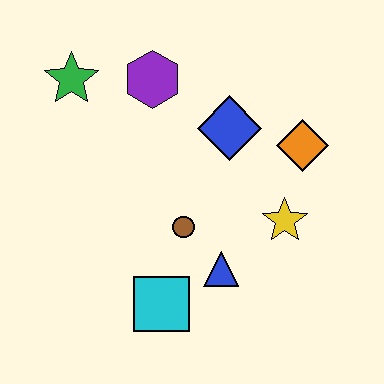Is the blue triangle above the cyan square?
Yes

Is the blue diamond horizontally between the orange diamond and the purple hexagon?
Yes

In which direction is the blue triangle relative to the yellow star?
The blue triangle is to the left of the yellow star.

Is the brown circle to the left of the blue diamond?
Yes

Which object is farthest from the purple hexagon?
The cyan square is farthest from the purple hexagon.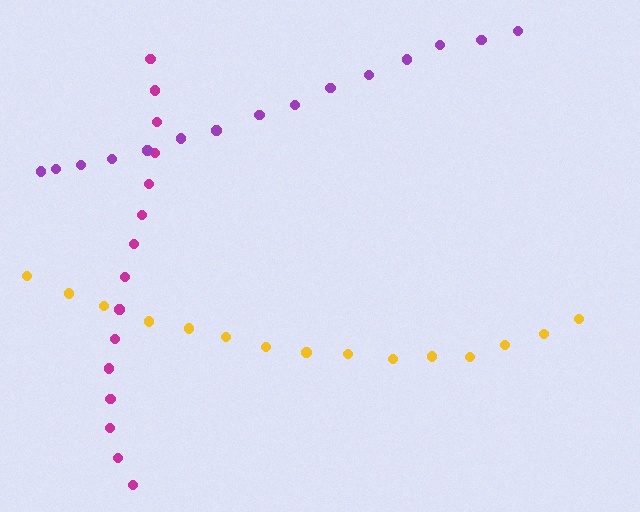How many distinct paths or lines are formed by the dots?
There are 3 distinct paths.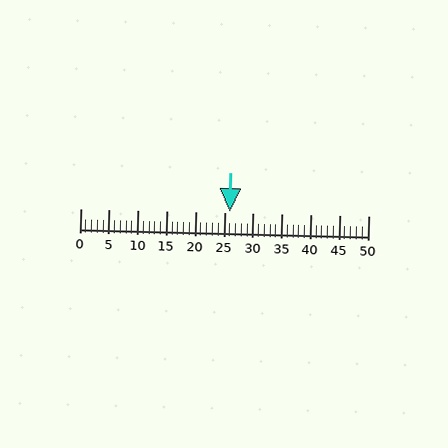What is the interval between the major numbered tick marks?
The major tick marks are spaced 5 units apart.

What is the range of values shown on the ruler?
The ruler shows values from 0 to 50.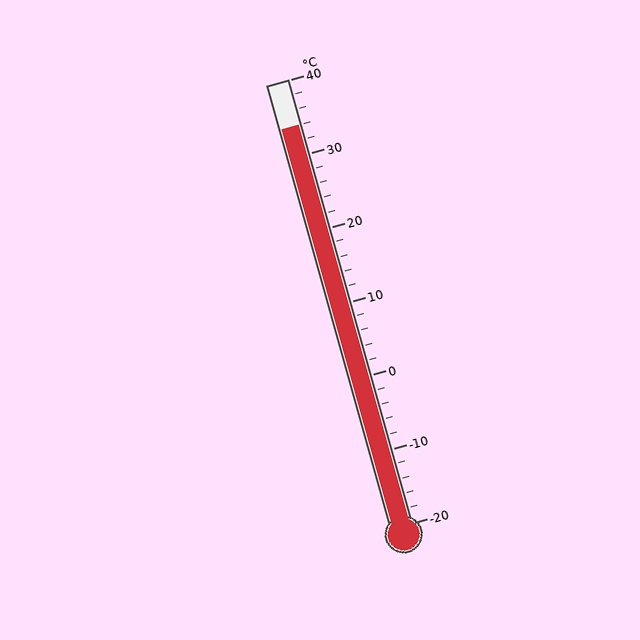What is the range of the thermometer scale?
The thermometer scale ranges from -20°C to 40°C.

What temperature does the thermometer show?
The thermometer shows approximately 34°C.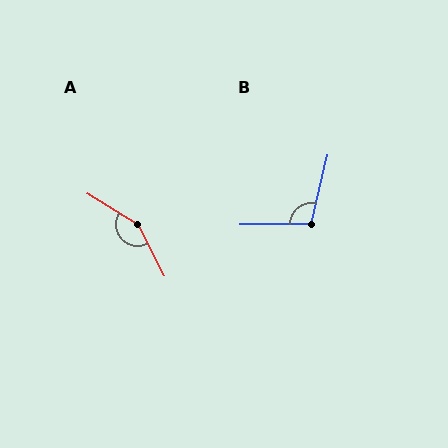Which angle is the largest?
A, at approximately 149 degrees.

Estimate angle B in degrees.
Approximately 103 degrees.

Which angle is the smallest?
B, at approximately 103 degrees.